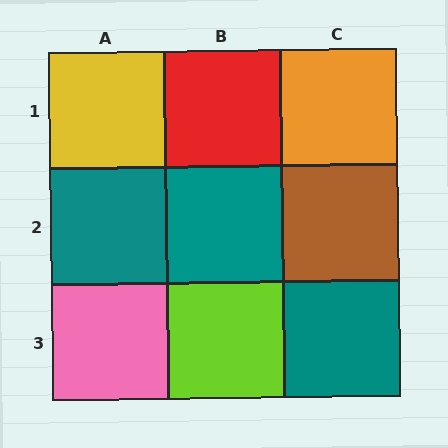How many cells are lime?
1 cell is lime.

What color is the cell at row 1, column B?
Red.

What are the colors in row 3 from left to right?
Pink, lime, teal.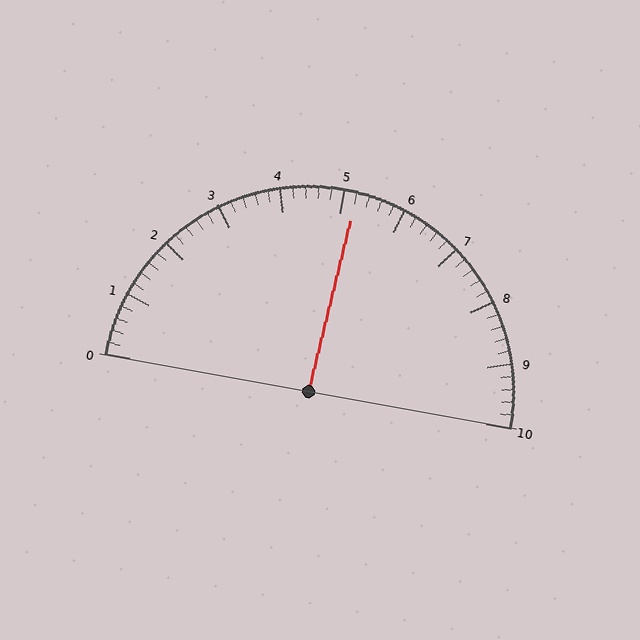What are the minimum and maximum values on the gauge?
The gauge ranges from 0 to 10.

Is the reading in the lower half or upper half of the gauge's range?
The reading is in the upper half of the range (0 to 10).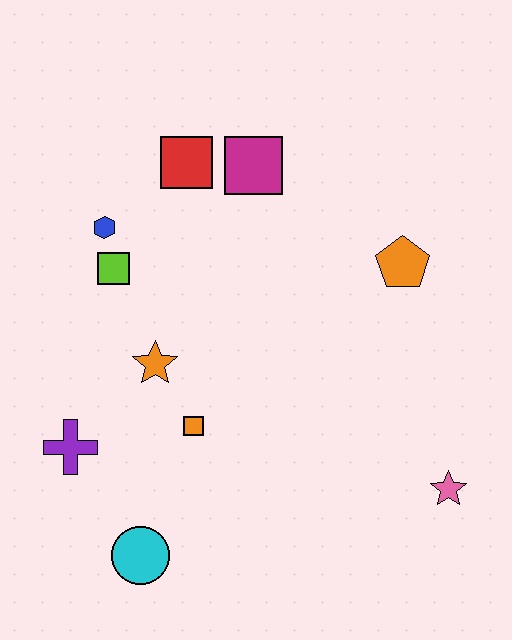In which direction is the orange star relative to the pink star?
The orange star is to the left of the pink star.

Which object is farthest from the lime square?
The pink star is farthest from the lime square.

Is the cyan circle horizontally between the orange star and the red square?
No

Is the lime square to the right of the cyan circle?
No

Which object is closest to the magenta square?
The red square is closest to the magenta square.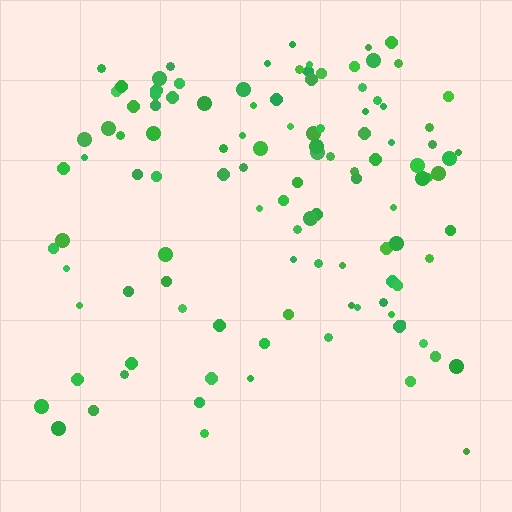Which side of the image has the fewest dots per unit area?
The bottom.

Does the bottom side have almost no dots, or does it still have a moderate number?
Still a moderate number, just noticeably fewer than the top.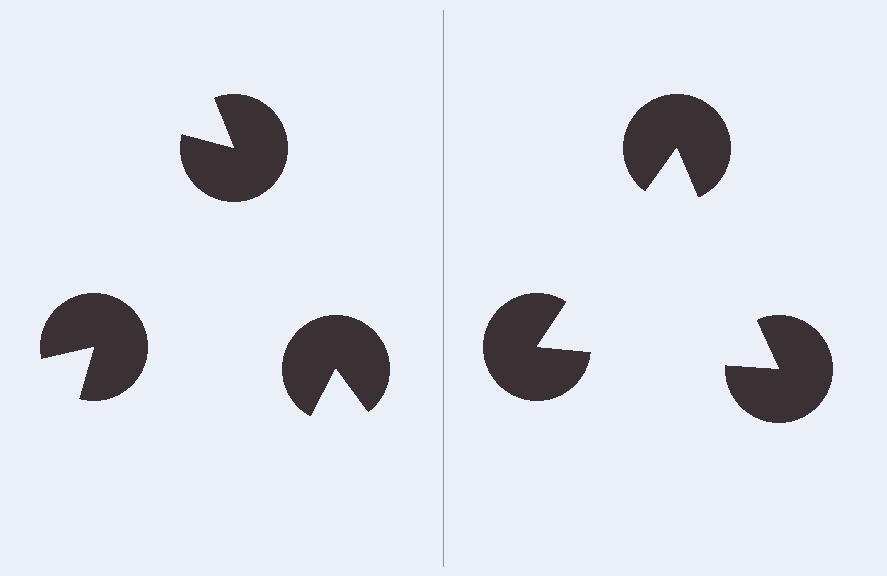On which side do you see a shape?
An illusory triangle appears on the right side. On the left side the wedge cuts are rotated, so no coherent shape forms.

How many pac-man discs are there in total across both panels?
6 — 3 on each side.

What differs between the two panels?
The pac-man discs are positioned identically on both sides; only the wedge orientations differ. On the right they align to a triangle; on the left they are misaligned.